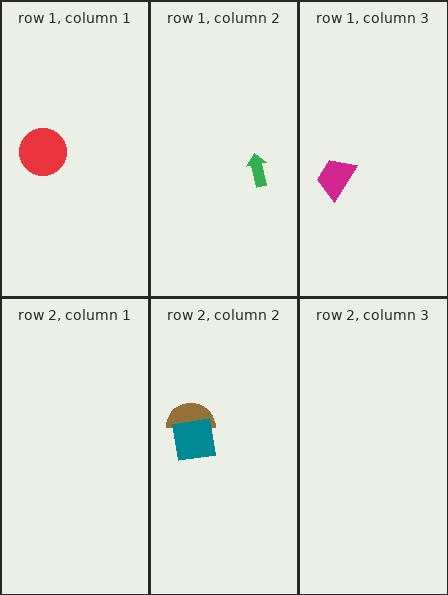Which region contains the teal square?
The row 2, column 2 region.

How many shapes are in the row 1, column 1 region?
1.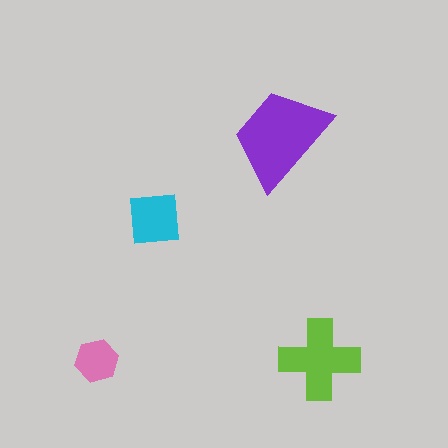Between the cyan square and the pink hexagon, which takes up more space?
The cyan square.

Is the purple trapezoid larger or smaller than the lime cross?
Larger.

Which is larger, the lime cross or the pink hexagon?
The lime cross.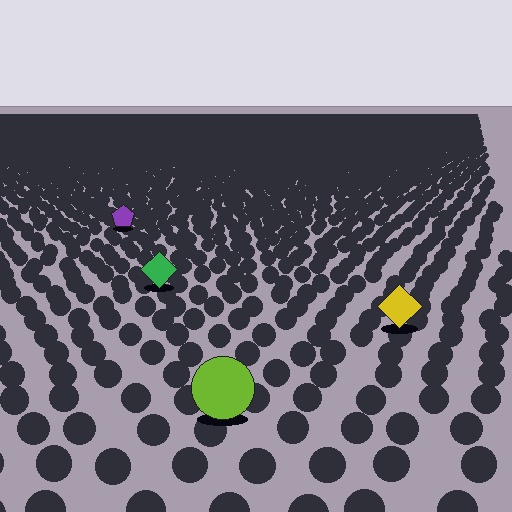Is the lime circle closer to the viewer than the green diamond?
Yes. The lime circle is closer — you can tell from the texture gradient: the ground texture is coarser near it.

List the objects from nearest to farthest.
From nearest to farthest: the lime circle, the yellow diamond, the green diamond, the purple pentagon.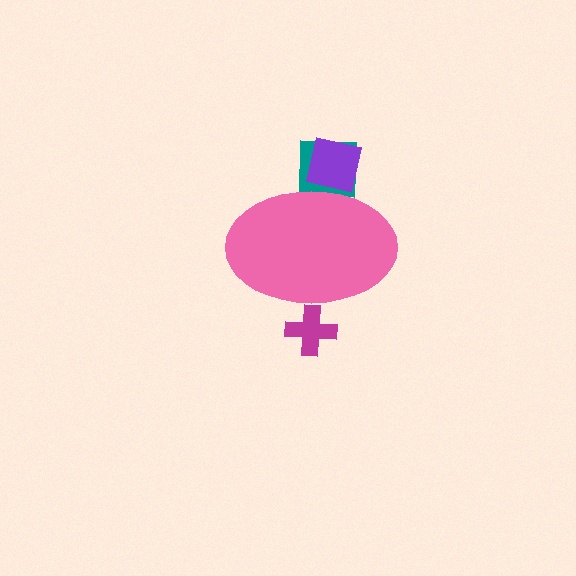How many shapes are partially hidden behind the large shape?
3 shapes are partially hidden.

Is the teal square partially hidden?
Yes, the teal square is partially hidden behind the pink ellipse.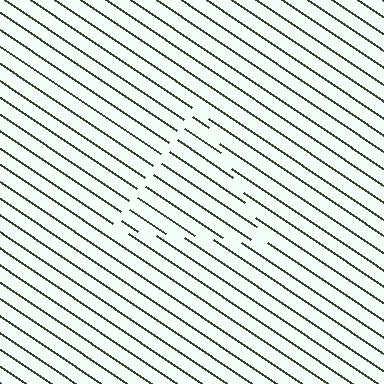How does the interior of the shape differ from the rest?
The interior of the shape contains the same grating, shifted by half a period — the contour is defined by the phase discontinuity where line-ends from the inner and outer gratings abut.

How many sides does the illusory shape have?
3 sides — the line-ends trace a triangle.